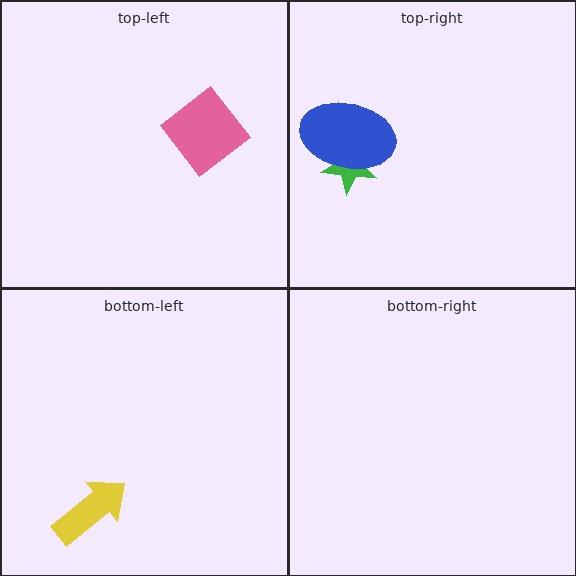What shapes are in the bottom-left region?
The yellow arrow.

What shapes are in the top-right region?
The green star, the blue ellipse.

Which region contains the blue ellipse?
The top-right region.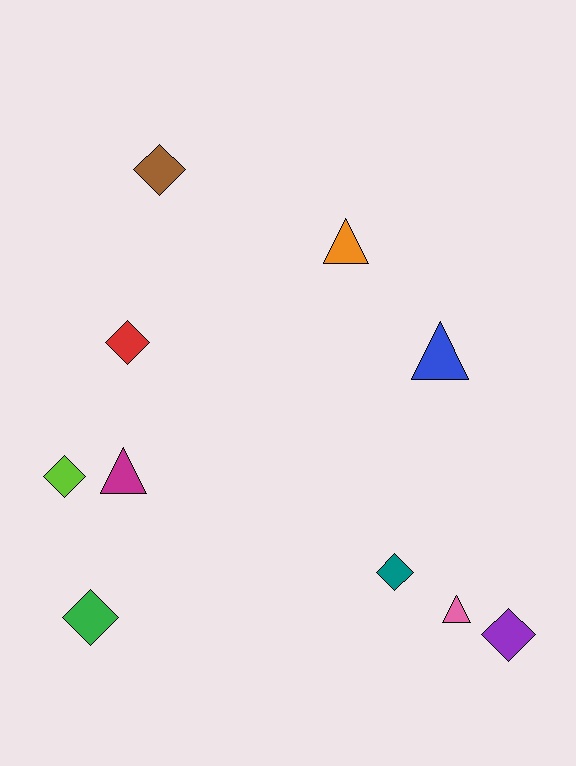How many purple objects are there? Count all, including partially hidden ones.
There is 1 purple object.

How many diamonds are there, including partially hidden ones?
There are 6 diamonds.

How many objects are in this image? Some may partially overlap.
There are 10 objects.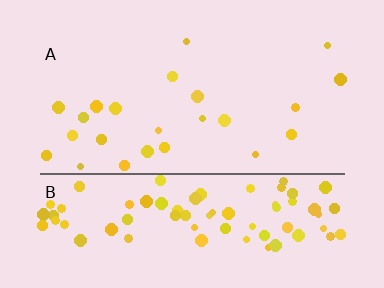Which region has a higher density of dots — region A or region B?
B (the bottom).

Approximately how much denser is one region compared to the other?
Approximately 4.1× — region B over region A.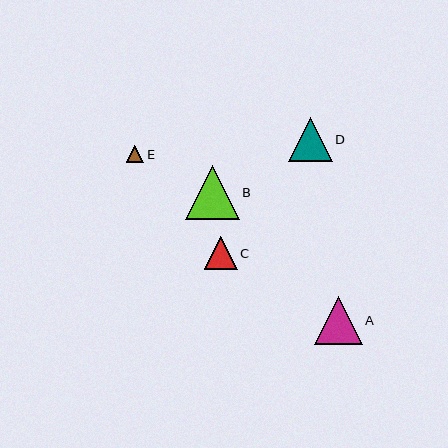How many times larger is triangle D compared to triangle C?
Triangle D is approximately 1.3 times the size of triangle C.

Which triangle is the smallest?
Triangle E is the smallest with a size of approximately 17 pixels.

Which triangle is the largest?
Triangle B is the largest with a size of approximately 54 pixels.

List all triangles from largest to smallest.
From largest to smallest: B, A, D, C, E.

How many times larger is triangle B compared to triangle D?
Triangle B is approximately 1.2 times the size of triangle D.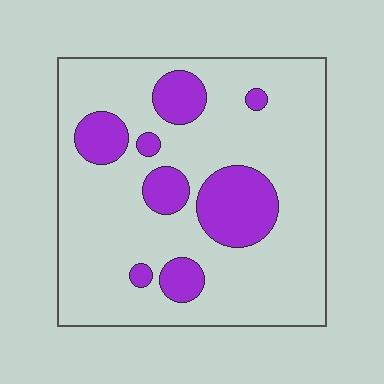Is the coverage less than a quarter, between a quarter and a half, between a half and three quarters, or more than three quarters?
Less than a quarter.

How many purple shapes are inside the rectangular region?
8.